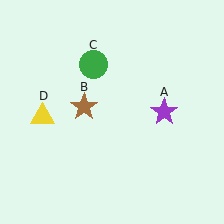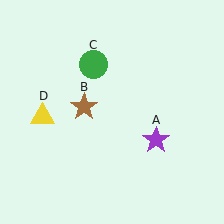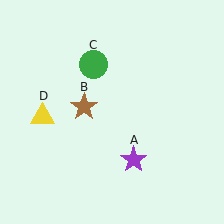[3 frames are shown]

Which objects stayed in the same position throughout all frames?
Brown star (object B) and green circle (object C) and yellow triangle (object D) remained stationary.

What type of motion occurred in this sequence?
The purple star (object A) rotated clockwise around the center of the scene.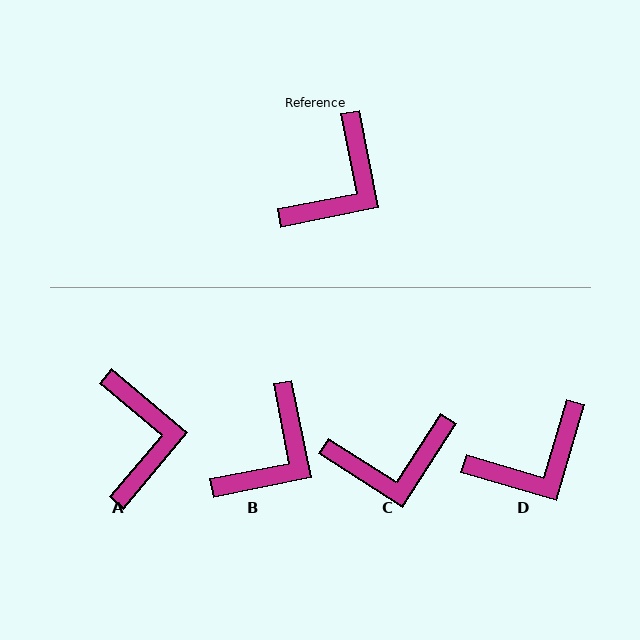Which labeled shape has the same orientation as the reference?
B.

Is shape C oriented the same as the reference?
No, it is off by about 44 degrees.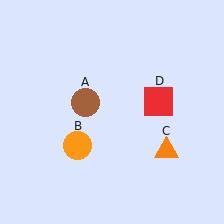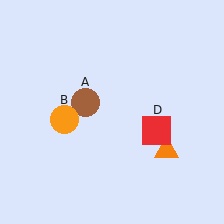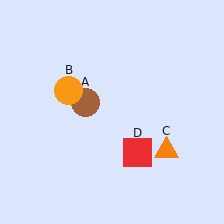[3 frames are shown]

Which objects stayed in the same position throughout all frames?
Brown circle (object A) and orange triangle (object C) remained stationary.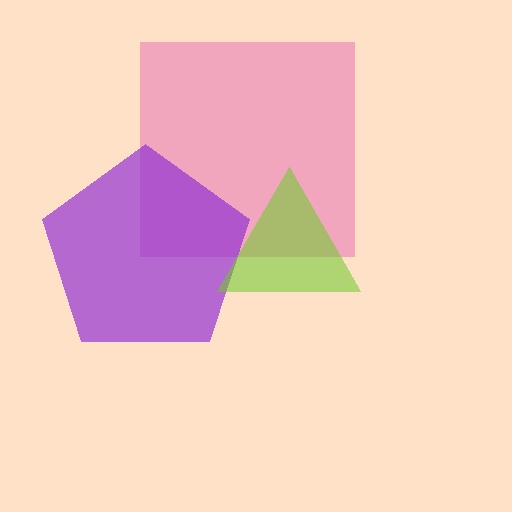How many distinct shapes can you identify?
There are 3 distinct shapes: a pink square, a purple pentagon, a lime triangle.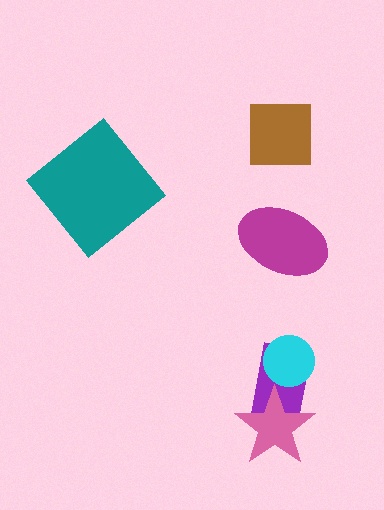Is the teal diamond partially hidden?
No, no other shape covers it.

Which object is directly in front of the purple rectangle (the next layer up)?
The cyan circle is directly in front of the purple rectangle.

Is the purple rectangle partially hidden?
Yes, it is partially covered by another shape.